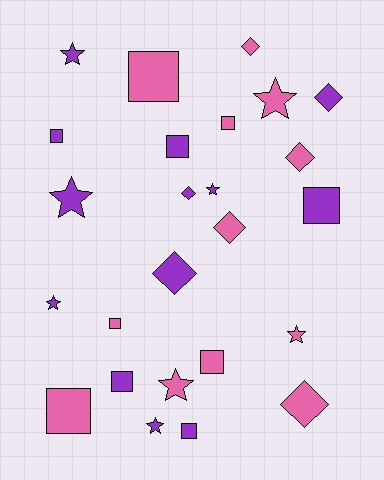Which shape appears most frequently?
Square, with 10 objects.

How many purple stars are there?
There are 5 purple stars.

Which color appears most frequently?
Purple, with 13 objects.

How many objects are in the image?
There are 25 objects.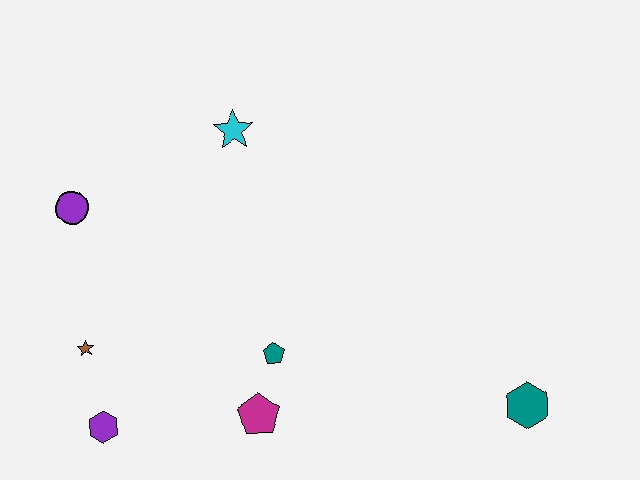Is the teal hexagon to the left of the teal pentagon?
No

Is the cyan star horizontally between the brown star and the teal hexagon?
Yes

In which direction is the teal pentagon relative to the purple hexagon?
The teal pentagon is to the right of the purple hexagon.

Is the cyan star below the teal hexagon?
No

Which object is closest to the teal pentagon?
The magenta pentagon is closest to the teal pentagon.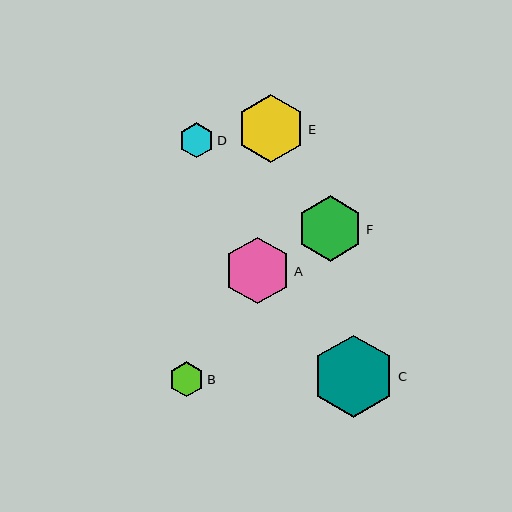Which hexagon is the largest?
Hexagon C is the largest with a size of approximately 82 pixels.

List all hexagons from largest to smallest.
From largest to smallest: C, E, A, F, B, D.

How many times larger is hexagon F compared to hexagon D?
Hexagon F is approximately 1.9 times the size of hexagon D.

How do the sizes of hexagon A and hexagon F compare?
Hexagon A and hexagon F are approximately the same size.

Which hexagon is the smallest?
Hexagon D is the smallest with a size of approximately 35 pixels.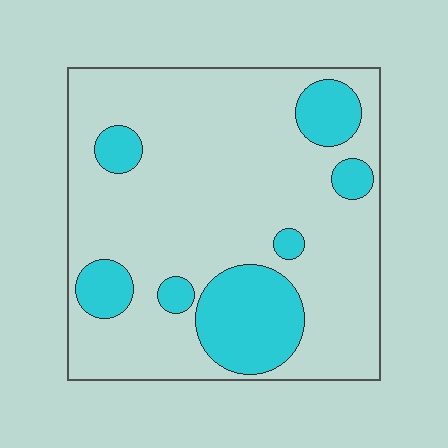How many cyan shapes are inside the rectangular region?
7.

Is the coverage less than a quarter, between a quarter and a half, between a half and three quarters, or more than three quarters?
Less than a quarter.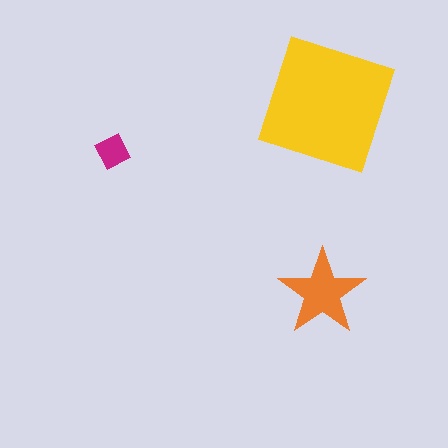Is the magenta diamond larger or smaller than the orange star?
Smaller.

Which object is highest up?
The yellow square is topmost.